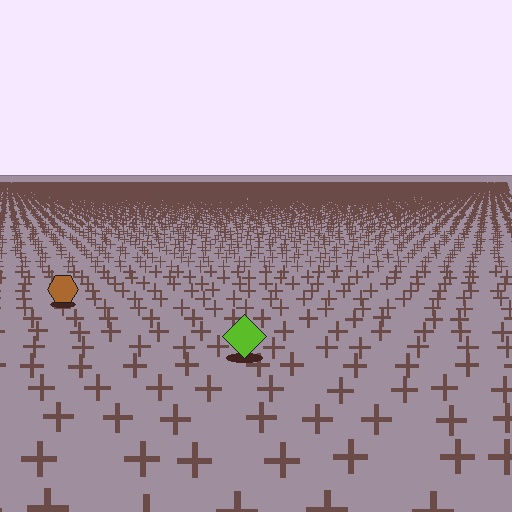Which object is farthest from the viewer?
The brown hexagon is farthest from the viewer. It appears smaller and the ground texture around it is denser.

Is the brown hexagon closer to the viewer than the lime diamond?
No. The lime diamond is closer — you can tell from the texture gradient: the ground texture is coarser near it.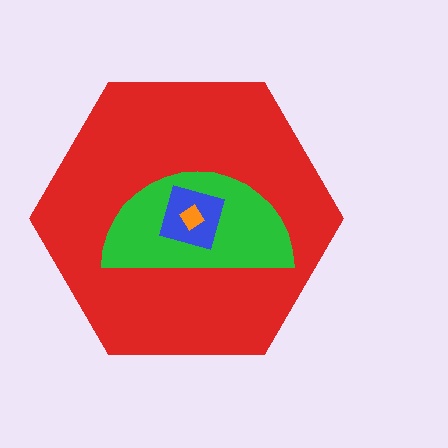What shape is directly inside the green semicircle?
The blue diamond.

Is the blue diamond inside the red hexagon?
Yes.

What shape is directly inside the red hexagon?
The green semicircle.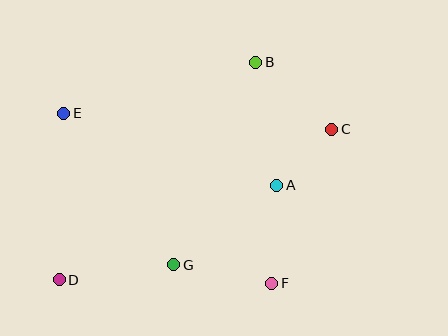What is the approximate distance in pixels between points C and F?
The distance between C and F is approximately 165 pixels.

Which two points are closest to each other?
Points A and C are closest to each other.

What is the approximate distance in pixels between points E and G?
The distance between E and G is approximately 187 pixels.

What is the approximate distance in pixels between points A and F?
The distance between A and F is approximately 98 pixels.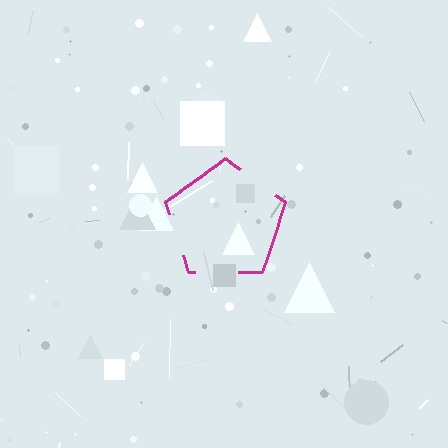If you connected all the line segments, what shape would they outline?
They would outline a pentagon.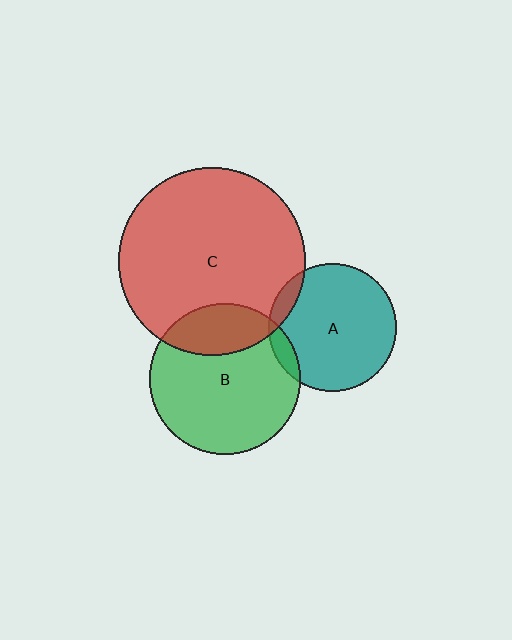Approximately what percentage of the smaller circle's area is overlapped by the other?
Approximately 10%.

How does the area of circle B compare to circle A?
Approximately 1.4 times.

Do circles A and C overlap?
Yes.